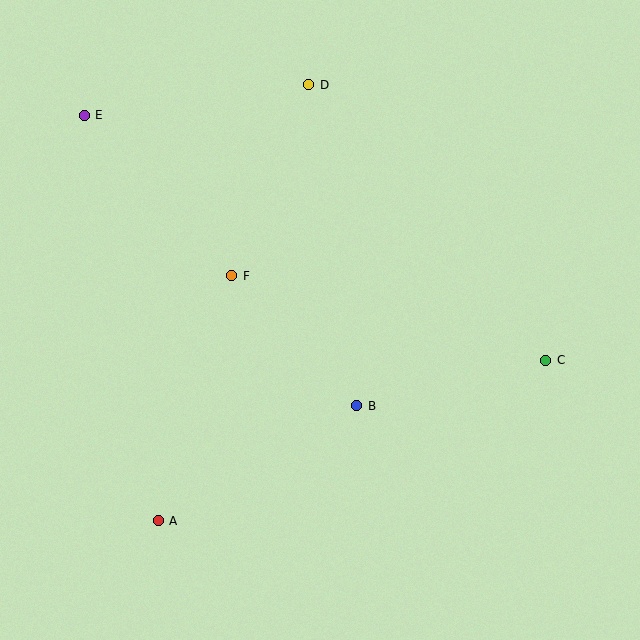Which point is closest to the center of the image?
Point B at (357, 406) is closest to the center.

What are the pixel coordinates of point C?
Point C is at (546, 360).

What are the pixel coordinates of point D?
Point D is at (309, 85).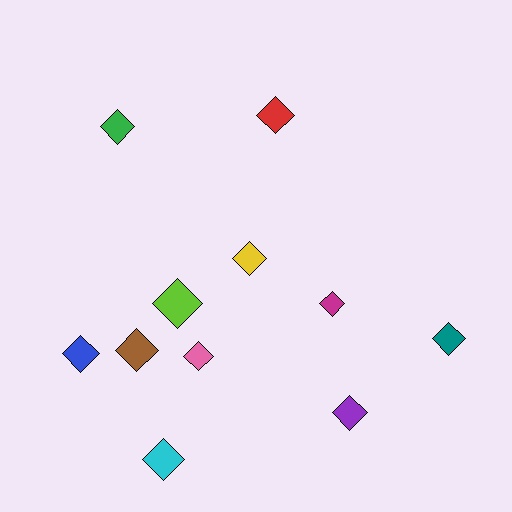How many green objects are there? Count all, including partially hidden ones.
There is 1 green object.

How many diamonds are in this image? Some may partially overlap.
There are 11 diamonds.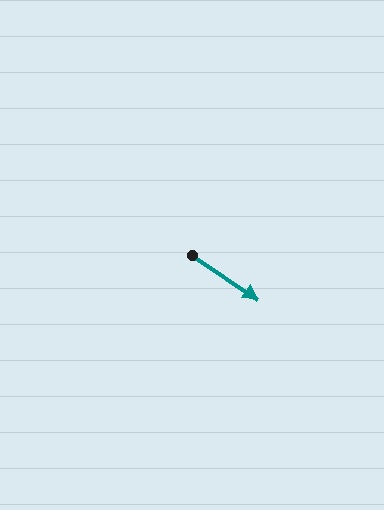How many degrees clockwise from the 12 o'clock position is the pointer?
Approximately 124 degrees.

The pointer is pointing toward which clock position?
Roughly 4 o'clock.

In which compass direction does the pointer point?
Southeast.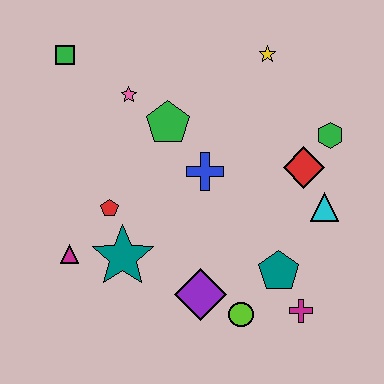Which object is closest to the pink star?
The green pentagon is closest to the pink star.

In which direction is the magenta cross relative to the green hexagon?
The magenta cross is below the green hexagon.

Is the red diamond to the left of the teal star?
No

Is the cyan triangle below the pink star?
Yes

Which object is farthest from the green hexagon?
The magenta triangle is farthest from the green hexagon.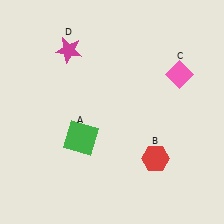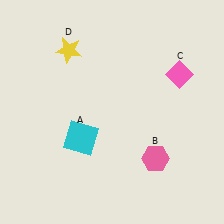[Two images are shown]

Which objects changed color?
A changed from green to cyan. B changed from red to pink. D changed from magenta to yellow.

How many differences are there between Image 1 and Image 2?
There are 3 differences between the two images.